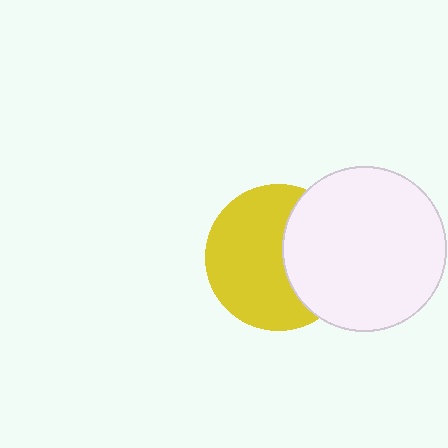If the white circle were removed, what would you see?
You would see the complete yellow circle.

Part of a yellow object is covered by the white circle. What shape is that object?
It is a circle.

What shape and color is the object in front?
The object in front is a white circle.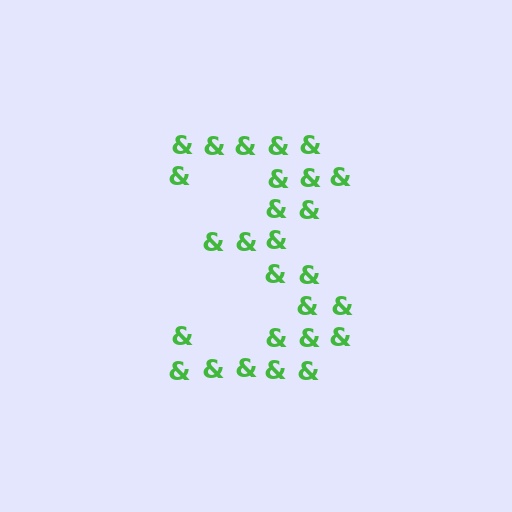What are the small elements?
The small elements are ampersands.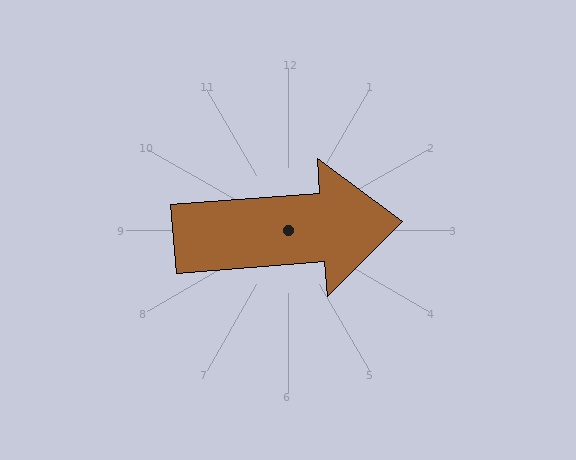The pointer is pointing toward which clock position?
Roughly 3 o'clock.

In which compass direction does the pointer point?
East.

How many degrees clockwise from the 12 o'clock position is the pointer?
Approximately 86 degrees.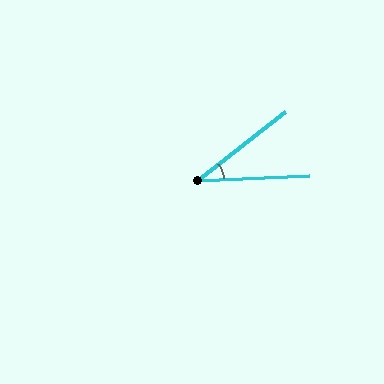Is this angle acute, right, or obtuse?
It is acute.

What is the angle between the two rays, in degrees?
Approximately 35 degrees.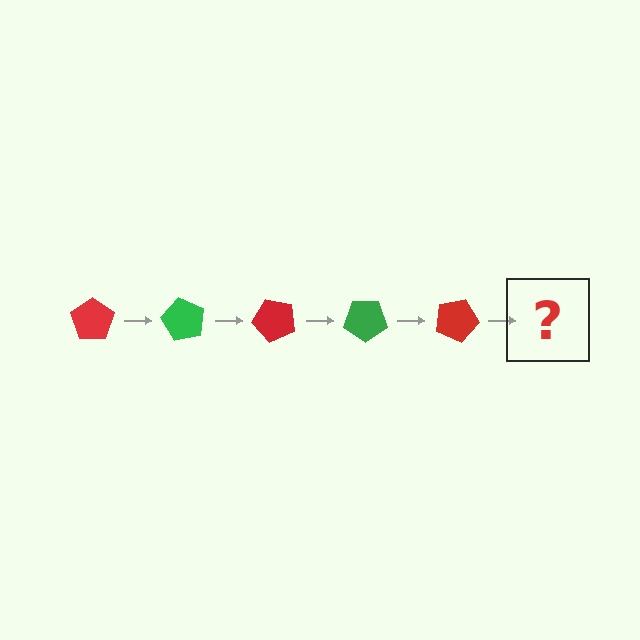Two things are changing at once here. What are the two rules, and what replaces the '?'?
The two rules are that it rotates 60 degrees each step and the color cycles through red and green. The '?' should be a green pentagon, rotated 300 degrees from the start.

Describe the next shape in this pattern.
It should be a green pentagon, rotated 300 degrees from the start.